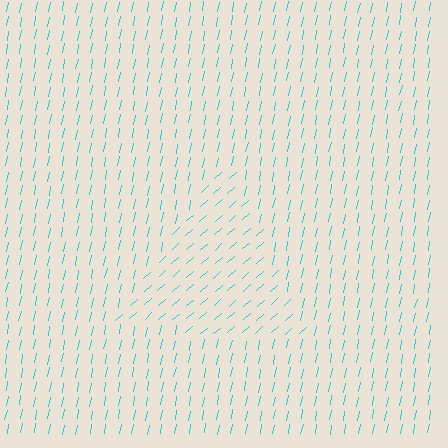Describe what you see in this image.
The image is filled with small cyan line segments. A triangle region in the image has lines oriented differently from the surrounding lines, creating a visible texture boundary.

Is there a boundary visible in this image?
Yes, there is a texture boundary formed by a change in line orientation.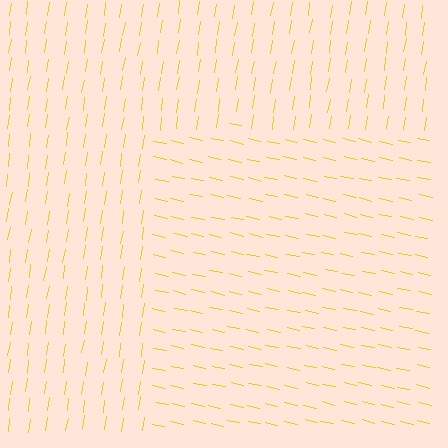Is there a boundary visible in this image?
Yes, there is a texture boundary formed by a change in line orientation.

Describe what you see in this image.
The image is filled with small yellow line segments. A rectangle region in the image has lines oriented differently from the surrounding lines, creating a visible texture boundary.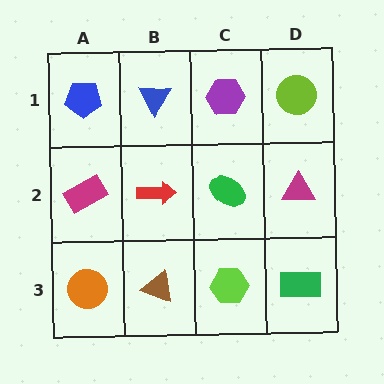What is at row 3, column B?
A brown triangle.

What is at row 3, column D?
A green rectangle.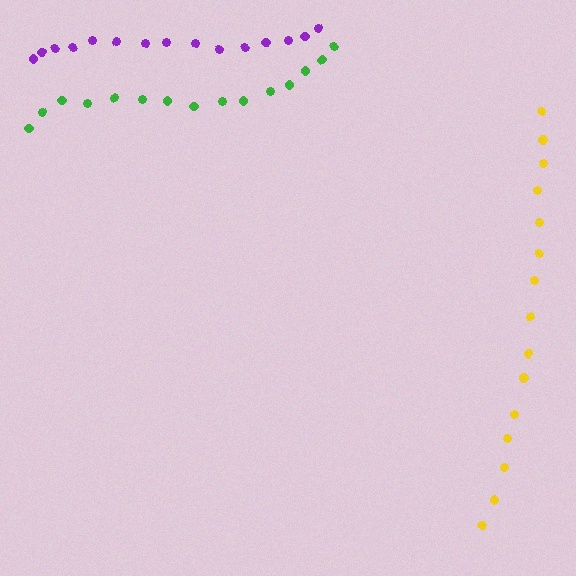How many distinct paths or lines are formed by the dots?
There are 3 distinct paths.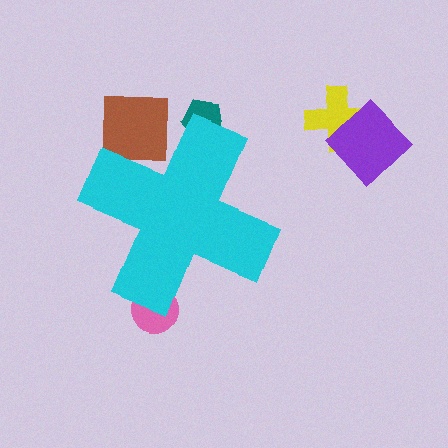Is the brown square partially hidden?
Yes, the brown square is partially hidden behind the cyan cross.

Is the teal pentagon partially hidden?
Yes, the teal pentagon is partially hidden behind the cyan cross.